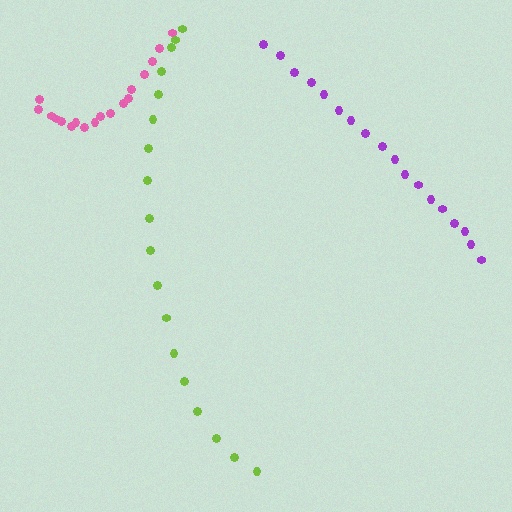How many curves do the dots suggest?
There are 3 distinct paths.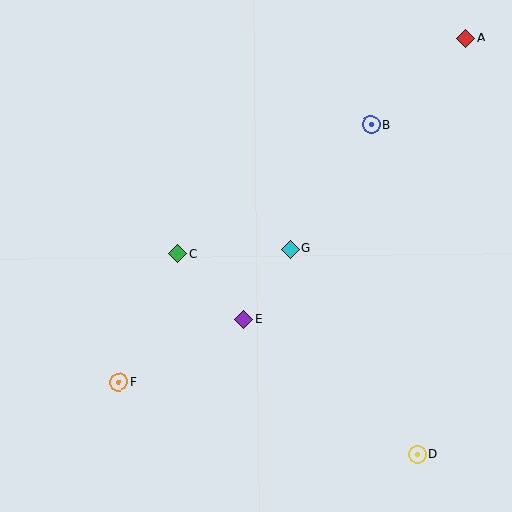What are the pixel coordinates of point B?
Point B is at (371, 124).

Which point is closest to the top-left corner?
Point C is closest to the top-left corner.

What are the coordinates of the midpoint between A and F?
The midpoint between A and F is at (292, 210).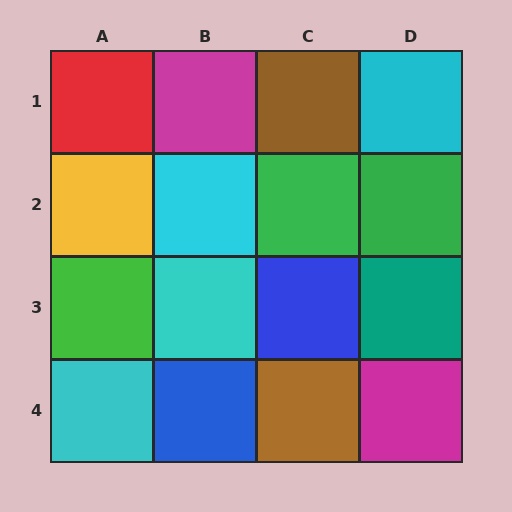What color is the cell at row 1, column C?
Brown.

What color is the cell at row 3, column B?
Cyan.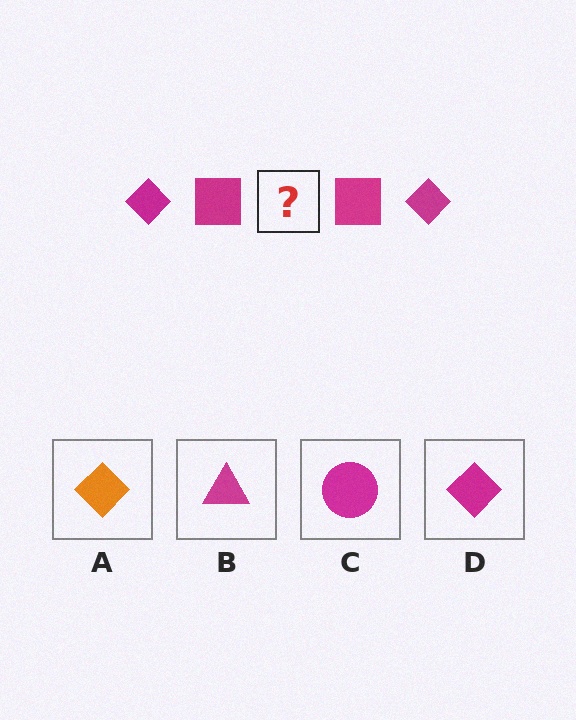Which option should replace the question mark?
Option D.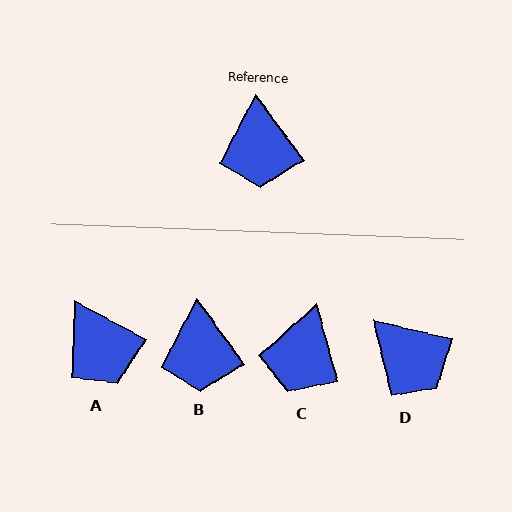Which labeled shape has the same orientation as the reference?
B.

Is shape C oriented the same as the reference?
No, it is off by about 21 degrees.